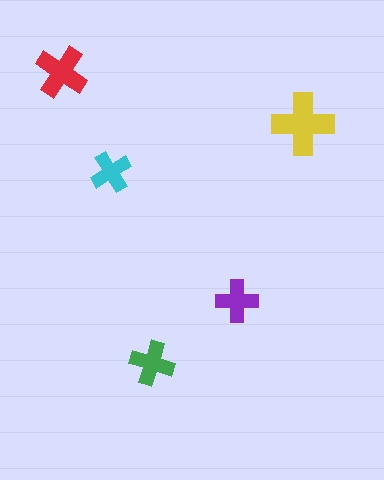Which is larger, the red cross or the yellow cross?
The yellow one.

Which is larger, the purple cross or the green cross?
The green one.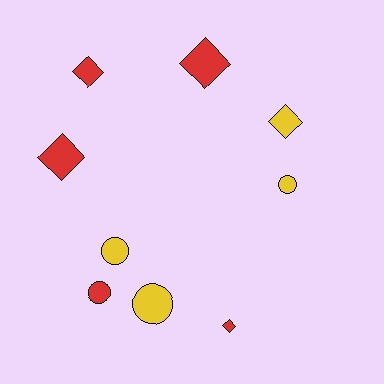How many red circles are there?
There is 1 red circle.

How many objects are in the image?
There are 9 objects.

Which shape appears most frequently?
Diamond, with 5 objects.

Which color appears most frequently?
Red, with 5 objects.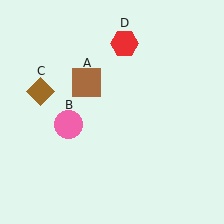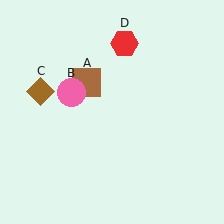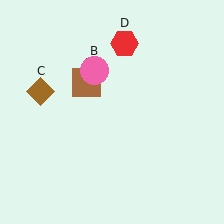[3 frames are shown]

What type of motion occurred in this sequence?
The pink circle (object B) rotated clockwise around the center of the scene.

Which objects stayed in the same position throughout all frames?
Brown square (object A) and brown diamond (object C) and red hexagon (object D) remained stationary.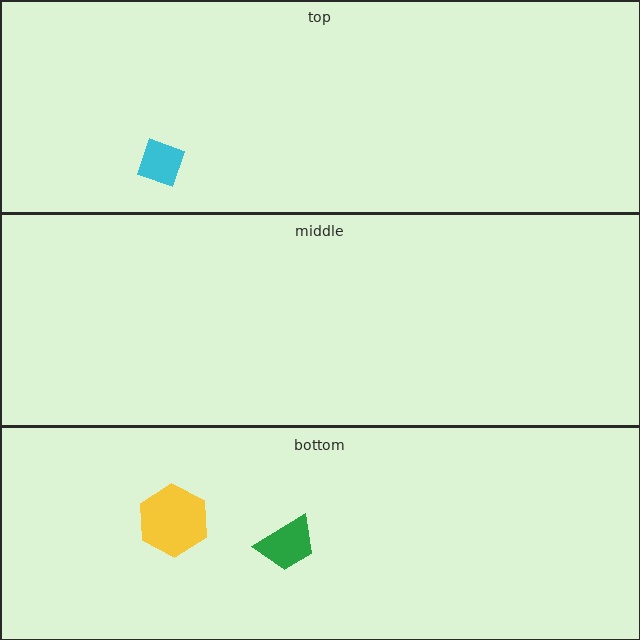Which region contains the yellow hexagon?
The bottom region.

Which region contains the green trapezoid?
The bottom region.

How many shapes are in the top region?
1.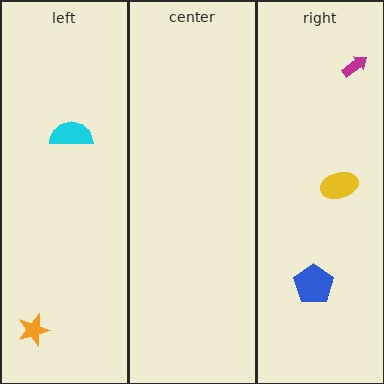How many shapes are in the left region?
2.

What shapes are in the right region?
The yellow ellipse, the blue pentagon, the magenta arrow.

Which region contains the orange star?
The left region.